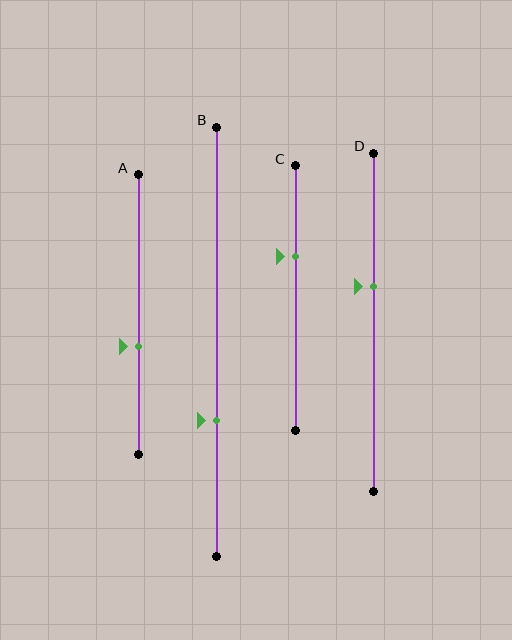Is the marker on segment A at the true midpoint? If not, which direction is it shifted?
No, the marker on segment A is shifted downward by about 11% of the segment length.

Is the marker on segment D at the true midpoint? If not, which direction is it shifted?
No, the marker on segment D is shifted upward by about 11% of the segment length.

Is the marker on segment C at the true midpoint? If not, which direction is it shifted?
No, the marker on segment C is shifted upward by about 16% of the segment length.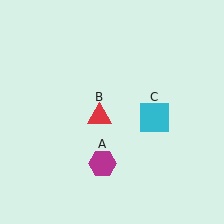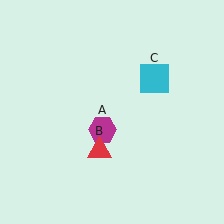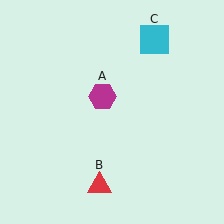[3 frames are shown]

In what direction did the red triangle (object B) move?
The red triangle (object B) moved down.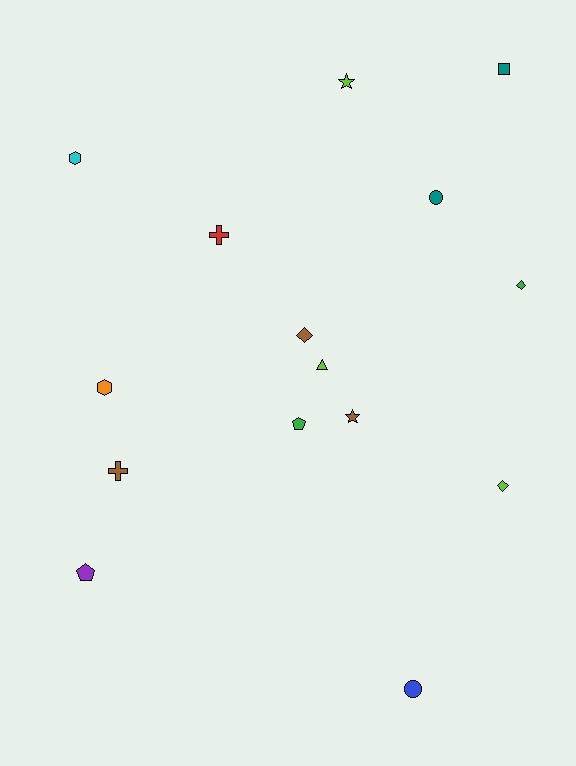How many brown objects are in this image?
There are 3 brown objects.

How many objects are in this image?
There are 15 objects.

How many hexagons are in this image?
There are 2 hexagons.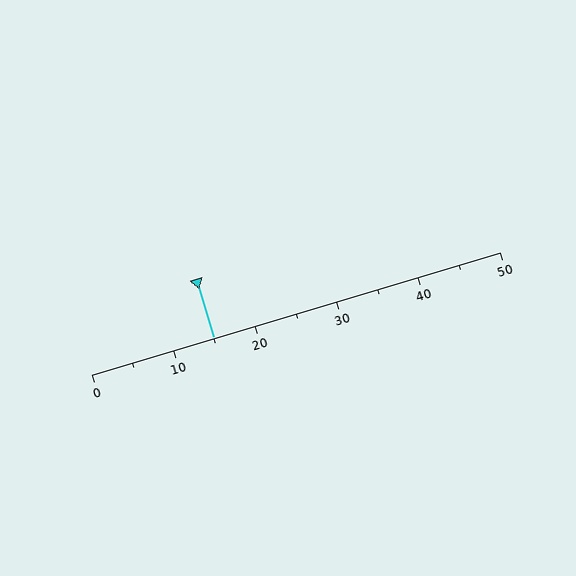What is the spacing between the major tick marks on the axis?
The major ticks are spaced 10 apart.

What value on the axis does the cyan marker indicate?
The marker indicates approximately 15.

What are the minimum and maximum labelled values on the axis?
The axis runs from 0 to 50.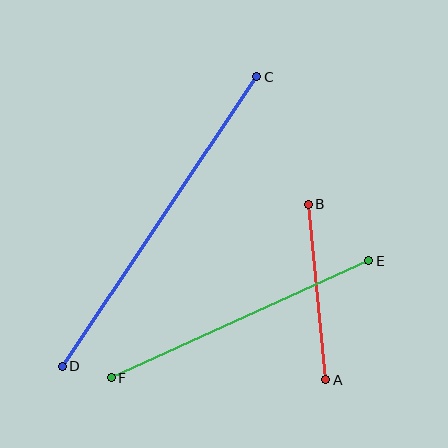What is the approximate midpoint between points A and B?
The midpoint is at approximately (317, 292) pixels.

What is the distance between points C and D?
The distance is approximately 349 pixels.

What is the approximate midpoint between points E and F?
The midpoint is at approximately (240, 319) pixels.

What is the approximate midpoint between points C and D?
The midpoint is at approximately (160, 222) pixels.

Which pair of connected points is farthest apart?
Points C and D are farthest apart.